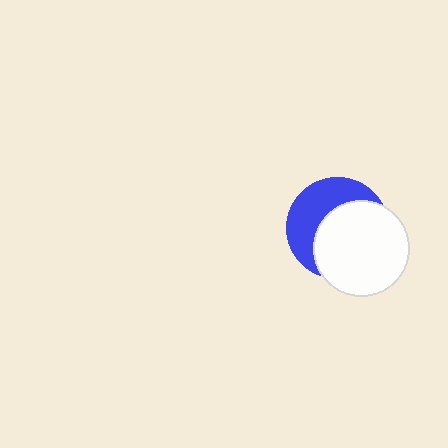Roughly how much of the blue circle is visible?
A small part of it is visible (roughly 43%).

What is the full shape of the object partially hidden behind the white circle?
The partially hidden object is a blue circle.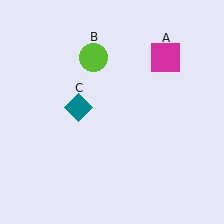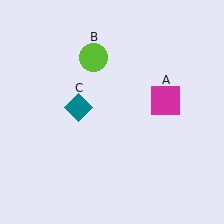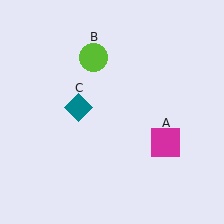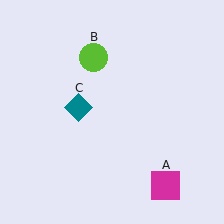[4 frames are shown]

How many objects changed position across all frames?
1 object changed position: magenta square (object A).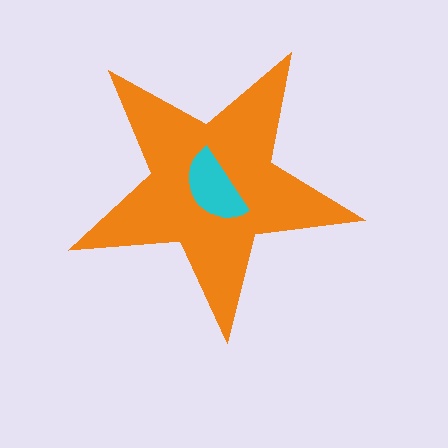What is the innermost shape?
The cyan semicircle.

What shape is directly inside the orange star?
The cyan semicircle.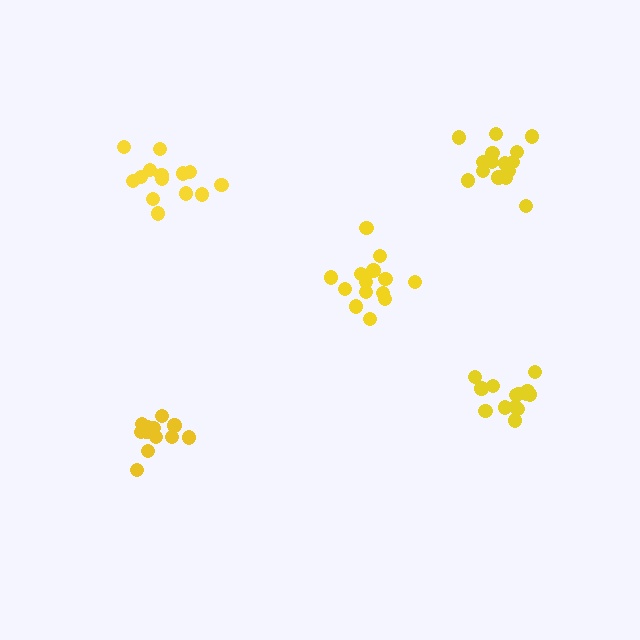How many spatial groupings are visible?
There are 5 spatial groupings.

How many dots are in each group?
Group 1: 14 dots, Group 2: 15 dots, Group 3: 15 dots, Group 4: 13 dots, Group 5: 14 dots (71 total).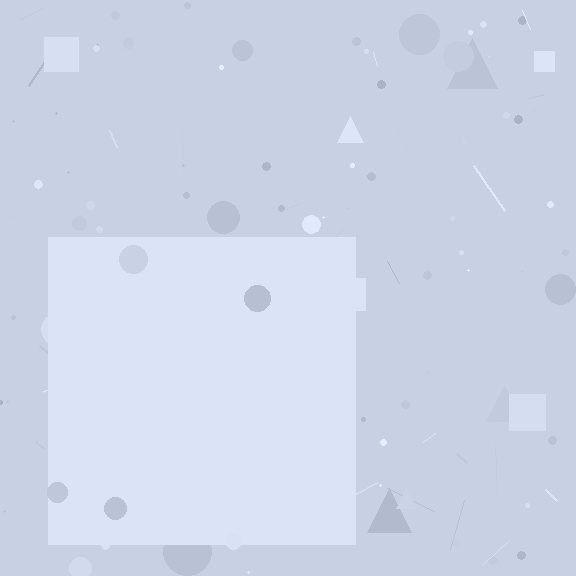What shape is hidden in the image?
A square is hidden in the image.